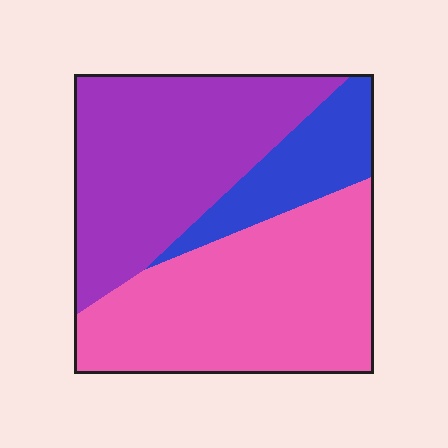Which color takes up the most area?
Pink, at roughly 45%.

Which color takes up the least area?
Blue, at roughly 15%.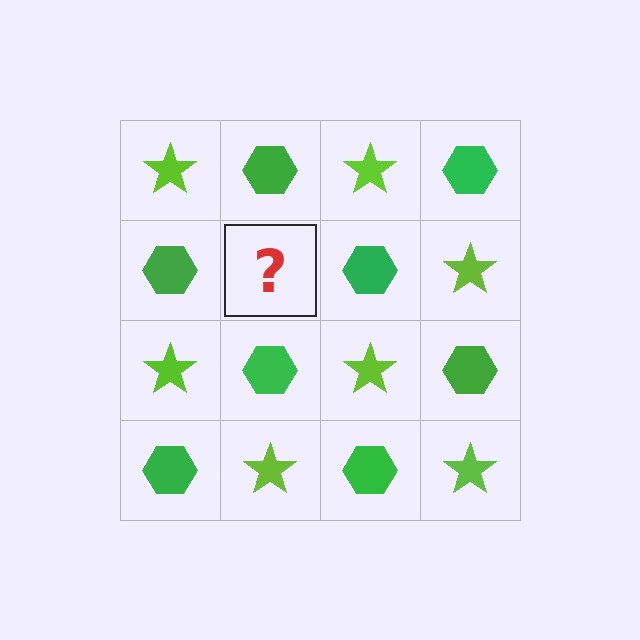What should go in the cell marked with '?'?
The missing cell should contain a lime star.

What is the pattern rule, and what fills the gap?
The rule is that it alternates lime star and green hexagon in a checkerboard pattern. The gap should be filled with a lime star.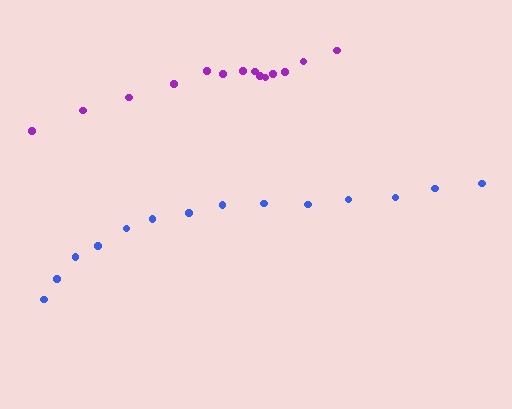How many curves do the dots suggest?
There are 2 distinct paths.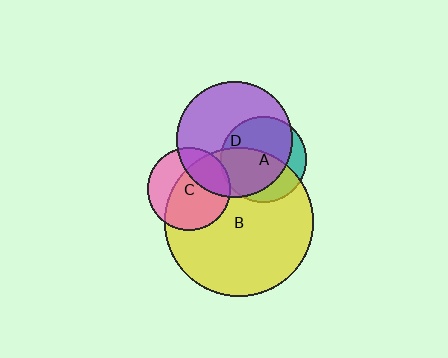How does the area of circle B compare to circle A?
Approximately 3.0 times.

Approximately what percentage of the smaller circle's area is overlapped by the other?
Approximately 35%.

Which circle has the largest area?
Circle B (yellow).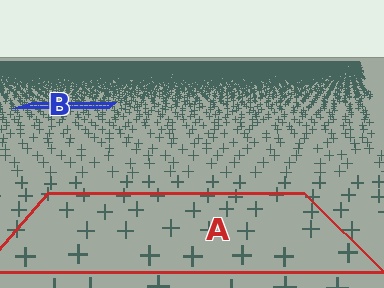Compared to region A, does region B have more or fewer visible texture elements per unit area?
Region B has more texture elements per unit area — they are packed more densely because it is farther away.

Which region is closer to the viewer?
Region A is closer. The texture elements there are larger and more spread out.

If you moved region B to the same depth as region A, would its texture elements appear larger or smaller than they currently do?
They would appear larger. At a closer depth, the same texture elements are projected at a bigger on-screen size.